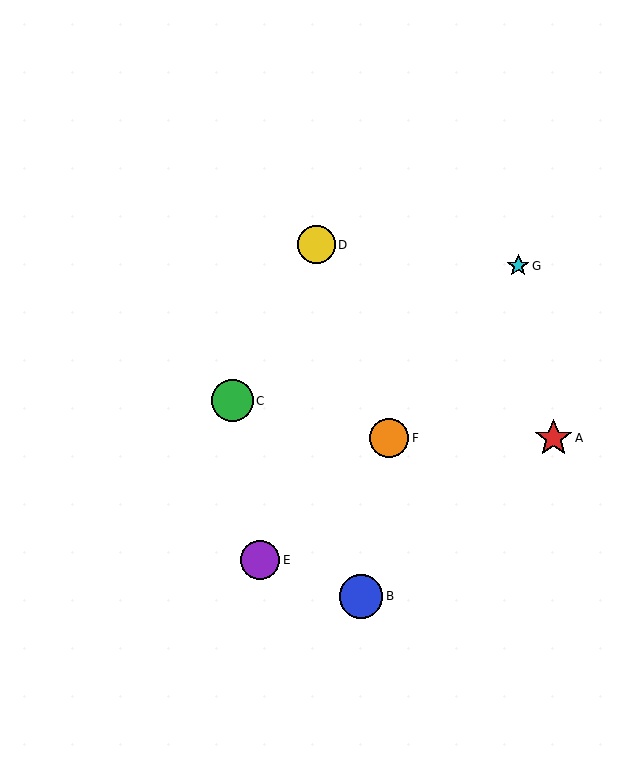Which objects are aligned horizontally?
Objects A, F are aligned horizontally.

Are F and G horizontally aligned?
No, F is at y≈438 and G is at y≈266.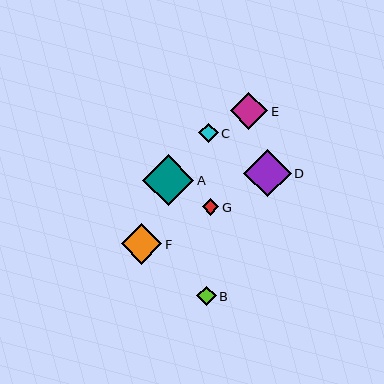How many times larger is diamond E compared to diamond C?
Diamond E is approximately 1.9 times the size of diamond C.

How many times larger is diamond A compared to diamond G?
Diamond A is approximately 3.1 times the size of diamond G.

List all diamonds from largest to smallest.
From largest to smallest: A, D, F, E, B, C, G.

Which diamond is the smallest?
Diamond G is the smallest with a size of approximately 16 pixels.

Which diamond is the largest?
Diamond A is the largest with a size of approximately 51 pixels.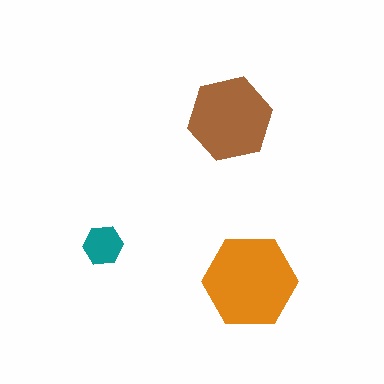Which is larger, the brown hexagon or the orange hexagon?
The orange one.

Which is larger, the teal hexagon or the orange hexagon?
The orange one.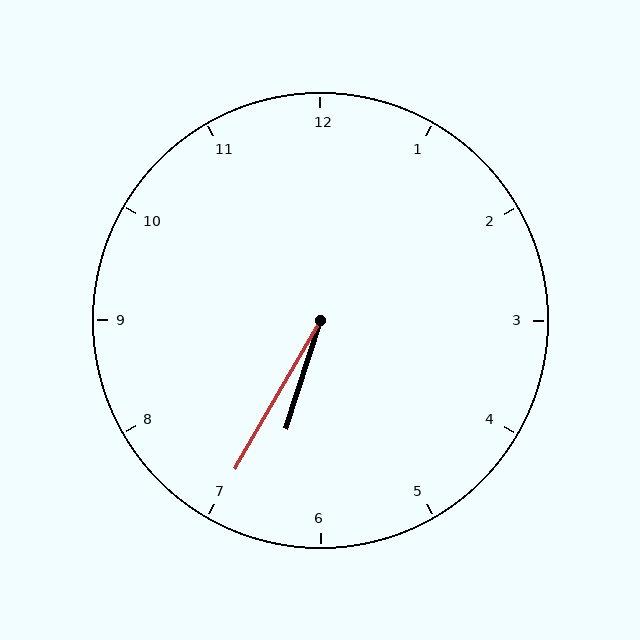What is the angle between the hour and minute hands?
Approximately 12 degrees.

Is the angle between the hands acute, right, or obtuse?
It is acute.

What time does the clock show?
6:35.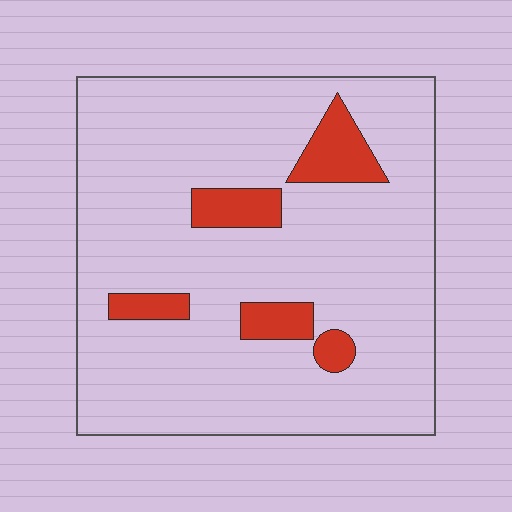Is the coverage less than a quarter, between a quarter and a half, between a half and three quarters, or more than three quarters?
Less than a quarter.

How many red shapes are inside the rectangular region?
5.